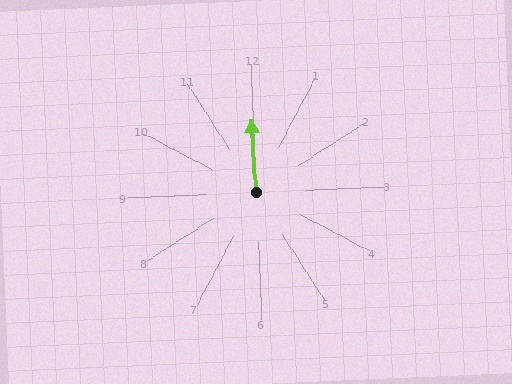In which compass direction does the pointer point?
North.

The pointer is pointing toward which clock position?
Roughly 12 o'clock.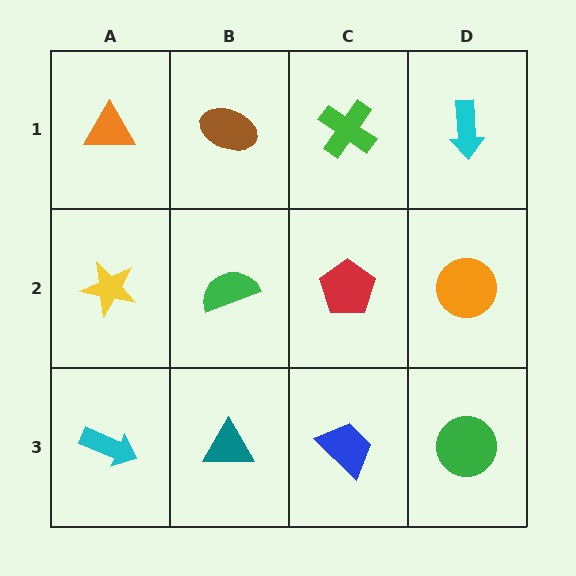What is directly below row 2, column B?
A teal triangle.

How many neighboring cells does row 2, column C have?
4.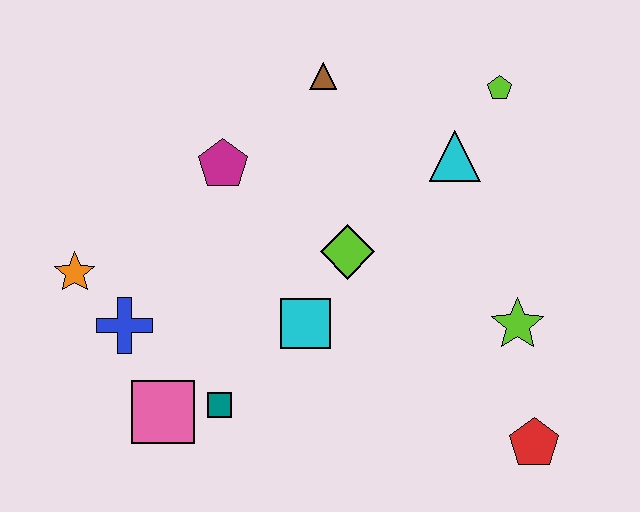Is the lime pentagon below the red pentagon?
No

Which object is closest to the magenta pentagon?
The brown triangle is closest to the magenta pentagon.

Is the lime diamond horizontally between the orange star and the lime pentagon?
Yes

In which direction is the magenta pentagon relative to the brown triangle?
The magenta pentagon is to the left of the brown triangle.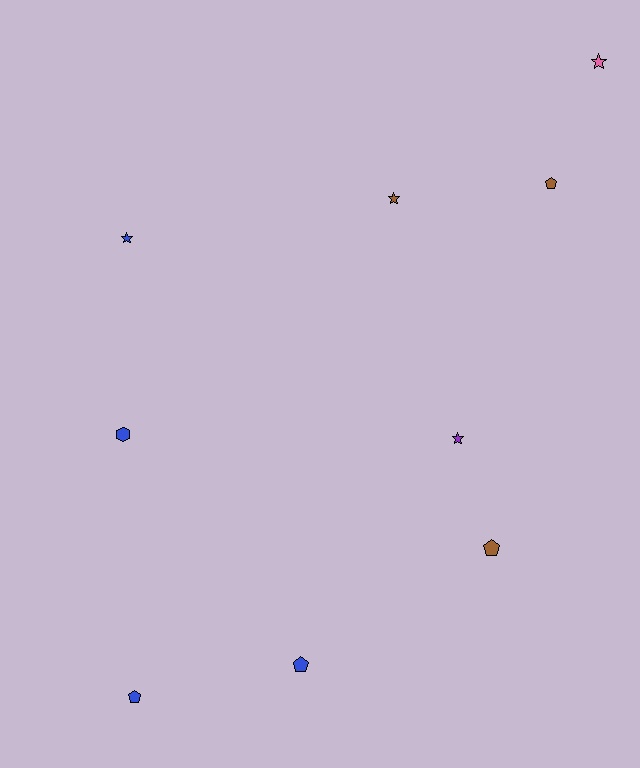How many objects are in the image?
There are 9 objects.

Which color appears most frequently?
Blue, with 4 objects.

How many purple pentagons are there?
There are no purple pentagons.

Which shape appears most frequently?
Star, with 4 objects.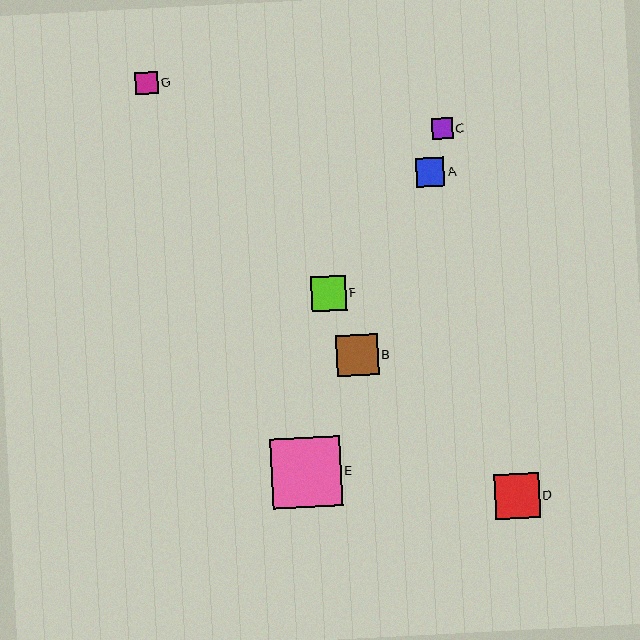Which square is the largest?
Square E is the largest with a size of approximately 70 pixels.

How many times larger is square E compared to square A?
Square E is approximately 2.4 times the size of square A.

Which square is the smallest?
Square C is the smallest with a size of approximately 21 pixels.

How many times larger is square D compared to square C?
Square D is approximately 2.1 times the size of square C.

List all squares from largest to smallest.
From largest to smallest: E, D, B, F, A, G, C.